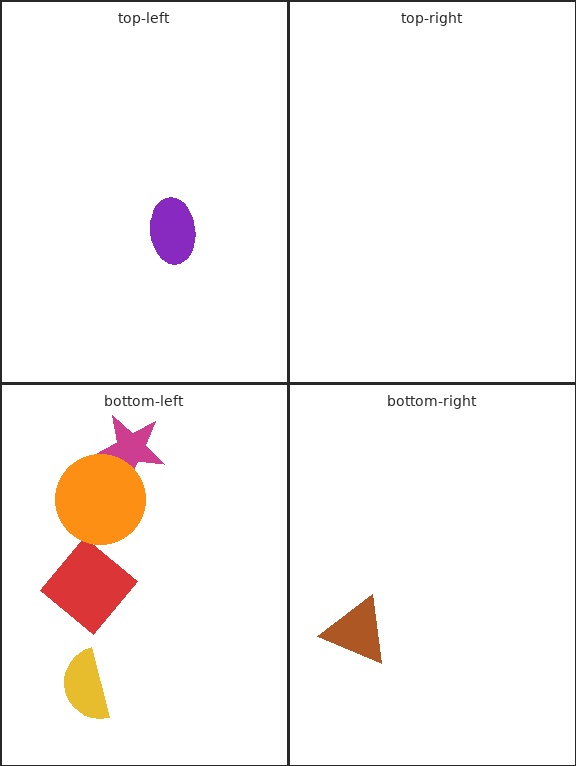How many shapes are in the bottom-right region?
1.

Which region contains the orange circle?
The bottom-left region.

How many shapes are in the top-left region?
1.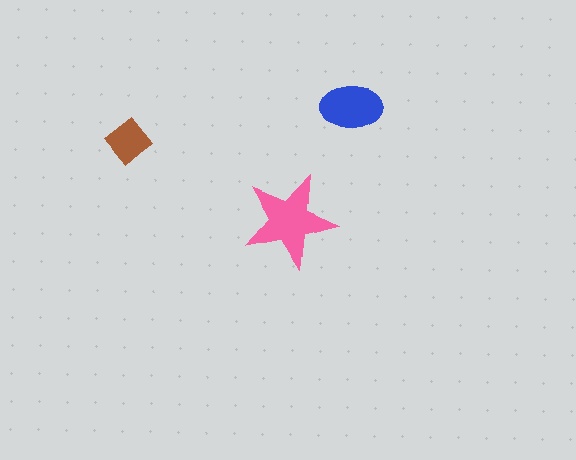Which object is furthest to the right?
The blue ellipse is rightmost.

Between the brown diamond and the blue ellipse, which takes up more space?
The blue ellipse.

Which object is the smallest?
The brown diamond.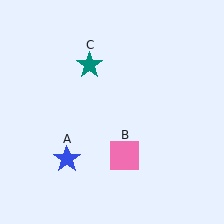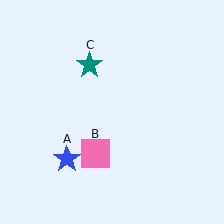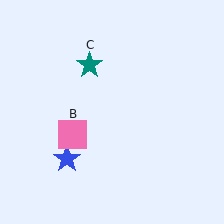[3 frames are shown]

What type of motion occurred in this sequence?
The pink square (object B) rotated clockwise around the center of the scene.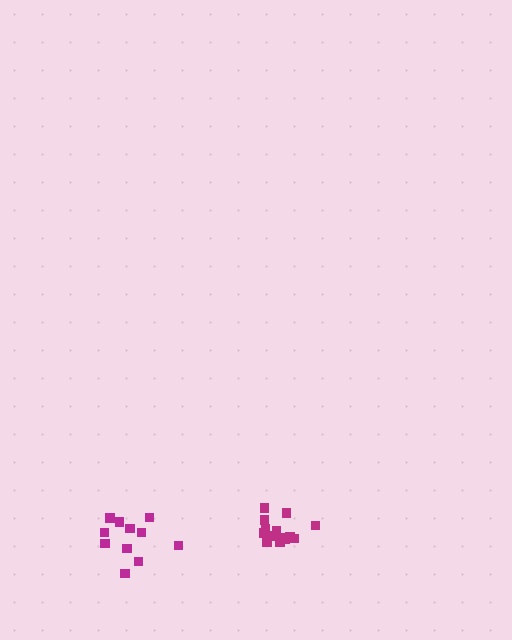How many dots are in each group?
Group 1: 11 dots, Group 2: 15 dots (26 total).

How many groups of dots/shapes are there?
There are 2 groups.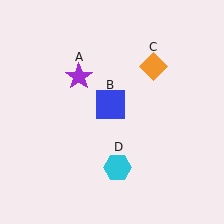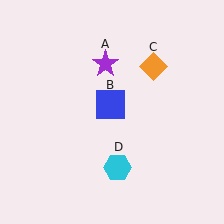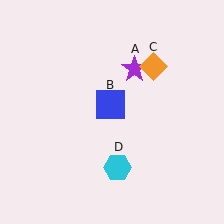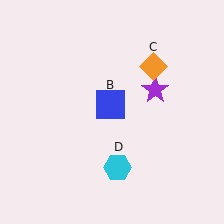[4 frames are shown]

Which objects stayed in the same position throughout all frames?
Blue square (object B) and orange diamond (object C) and cyan hexagon (object D) remained stationary.